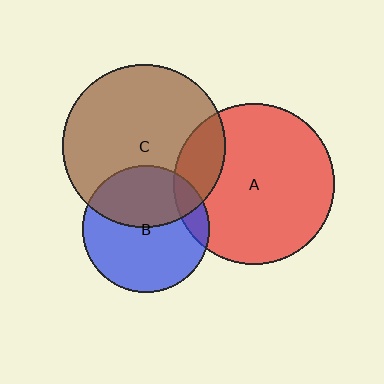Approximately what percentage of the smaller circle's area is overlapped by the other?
Approximately 40%.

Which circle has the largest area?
Circle C (brown).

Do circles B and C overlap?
Yes.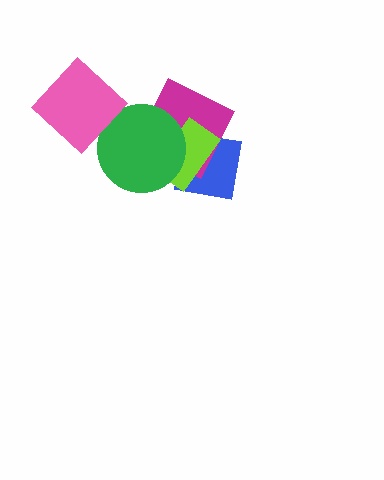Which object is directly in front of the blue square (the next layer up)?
The magenta square is directly in front of the blue square.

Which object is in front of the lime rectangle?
The green circle is in front of the lime rectangle.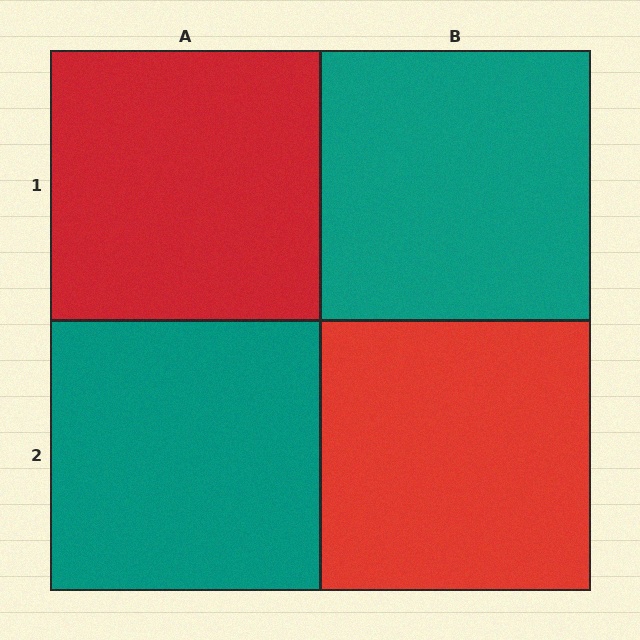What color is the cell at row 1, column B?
Teal.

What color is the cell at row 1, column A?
Red.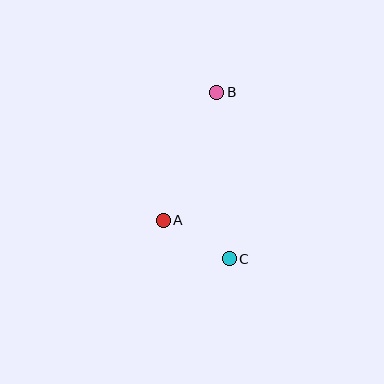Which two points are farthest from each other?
Points B and C are farthest from each other.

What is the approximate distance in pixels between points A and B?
The distance between A and B is approximately 139 pixels.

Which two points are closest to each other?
Points A and C are closest to each other.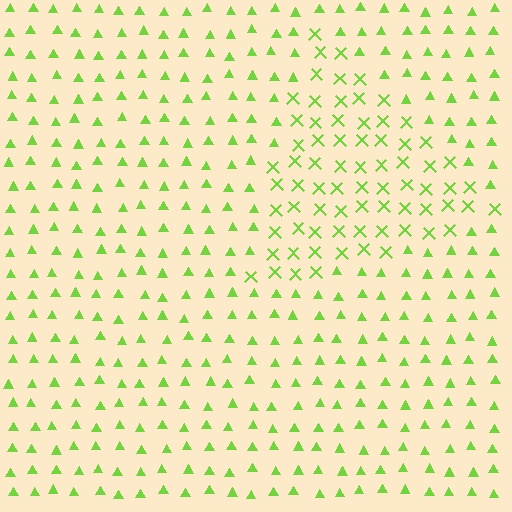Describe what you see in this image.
The image is filled with small lime elements arranged in a uniform grid. A triangle-shaped region contains X marks, while the surrounding area contains triangles. The boundary is defined purely by the change in element shape.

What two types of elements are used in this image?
The image uses X marks inside the triangle region and triangles outside it.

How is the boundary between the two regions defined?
The boundary is defined by a change in element shape: X marks inside vs. triangles outside. All elements share the same color and spacing.